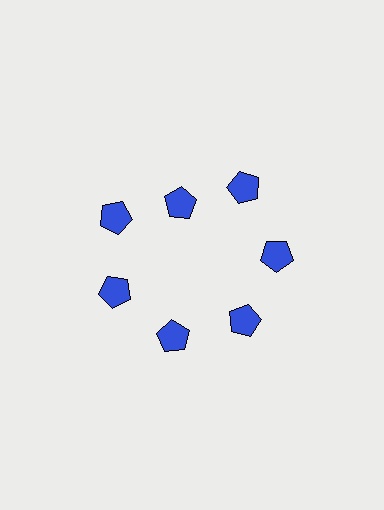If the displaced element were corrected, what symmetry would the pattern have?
It would have 7-fold rotational symmetry — the pattern would map onto itself every 51 degrees.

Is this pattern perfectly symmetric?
No. The 7 blue pentagons are arranged in a ring, but one element near the 12 o'clock position is pulled inward toward the center, breaking the 7-fold rotational symmetry.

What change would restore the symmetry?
The symmetry would be restored by moving it outward, back onto the ring so that all 7 pentagons sit at equal angles and equal distance from the center.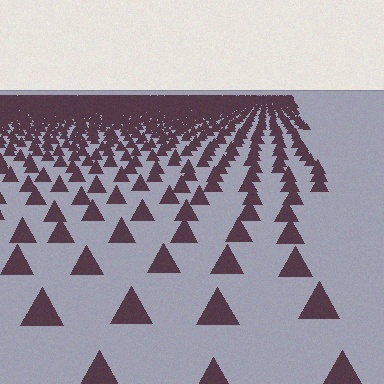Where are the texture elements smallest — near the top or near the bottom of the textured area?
Near the top.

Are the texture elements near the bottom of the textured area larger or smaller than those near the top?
Larger. Near the bottom, elements are closer to the viewer and appear at a bigger on-screen size.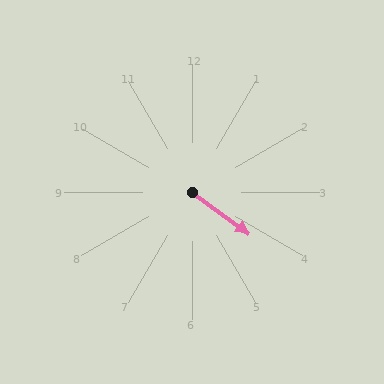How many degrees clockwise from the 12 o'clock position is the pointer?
Approximately 126 degrees.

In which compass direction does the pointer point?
Southeast.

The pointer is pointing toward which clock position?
Roughly 4 o'clock.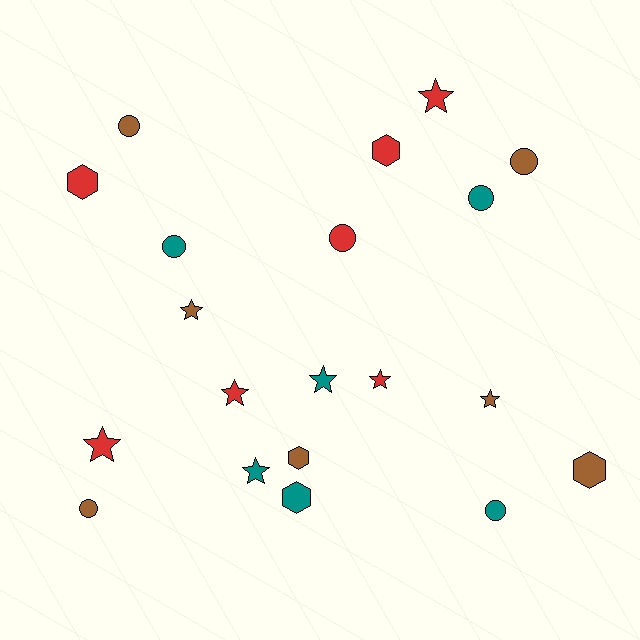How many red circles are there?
There is 1 red circle.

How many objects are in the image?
There are 20 objects.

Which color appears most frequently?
Red, with 7 objects.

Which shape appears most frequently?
Star, with 8 objects.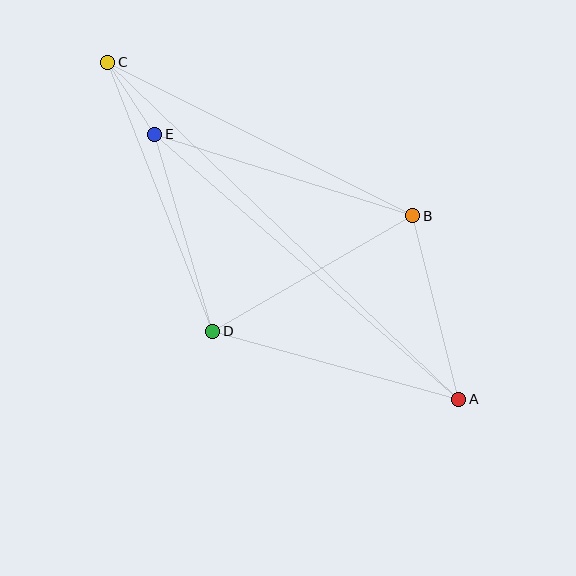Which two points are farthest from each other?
Points A and C are farthest from each other.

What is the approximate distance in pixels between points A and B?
The distance between A and B is approximately 190 pixels.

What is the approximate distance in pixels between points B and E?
The distance between B and E is approximately 271 pixels.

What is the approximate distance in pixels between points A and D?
The distance between A and D is approximately 255 pixels.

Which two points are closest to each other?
Points C and E are closest to each other.